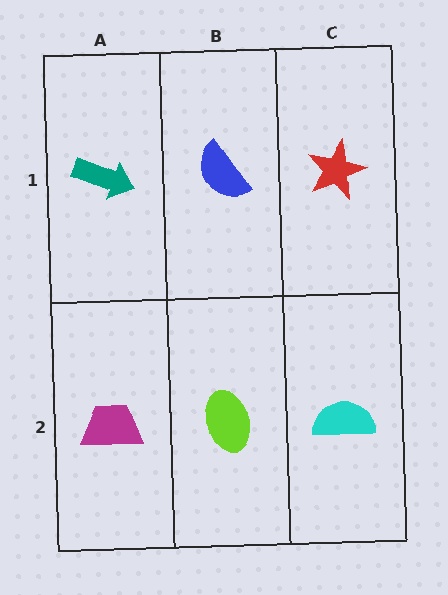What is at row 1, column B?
A blue semicircle.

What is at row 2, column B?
A lime ellipse.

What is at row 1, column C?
A red star.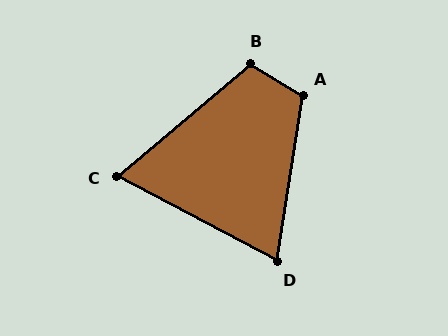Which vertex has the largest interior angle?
A, at approximately 112 degrees.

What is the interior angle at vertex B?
Approximately 109 degrees (obtuse).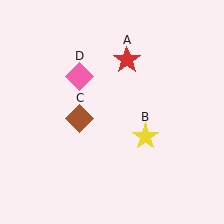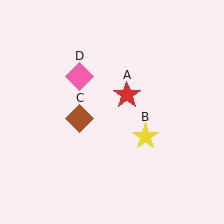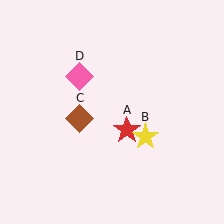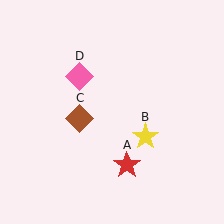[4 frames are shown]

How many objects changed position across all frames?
1 object changed position: red star (object A).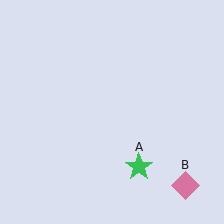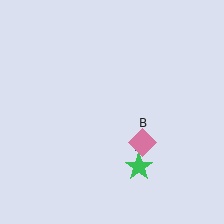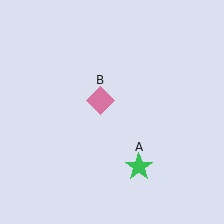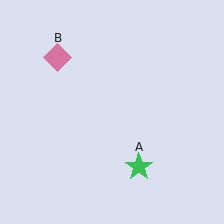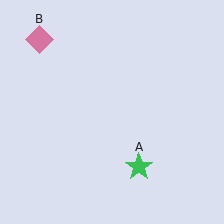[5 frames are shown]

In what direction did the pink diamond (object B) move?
The pink diamond (object B) moved up and to the left.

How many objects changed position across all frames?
1 object changed position: pink diamond (object B).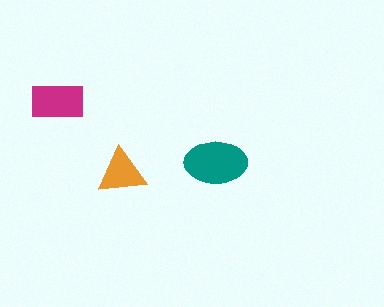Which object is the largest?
The teal ellipse.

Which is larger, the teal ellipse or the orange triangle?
The teal ellipse.